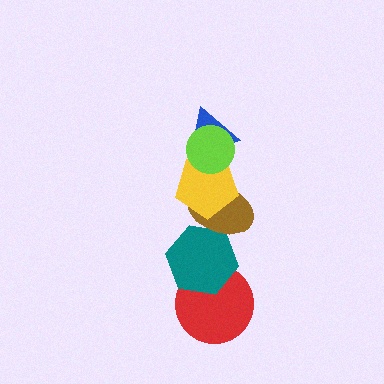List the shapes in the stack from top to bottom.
From top to bottom: the lime circle, the blue triangle, the yellow pentagon, the brown ellipse, the teal hexagon, the red circle.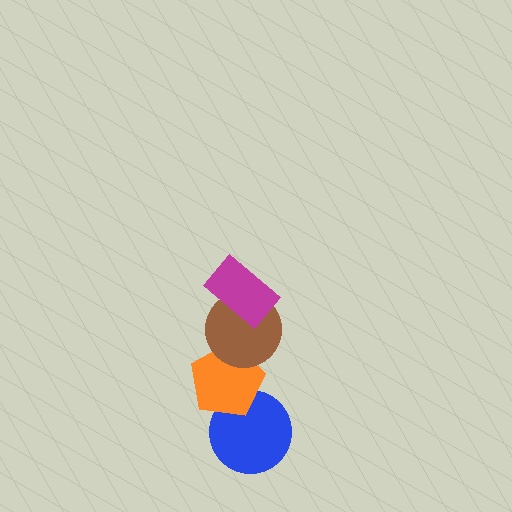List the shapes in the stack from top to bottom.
From top to bottom: the magenta rectangle, the brown circle, the orange pentagon, the blue circle.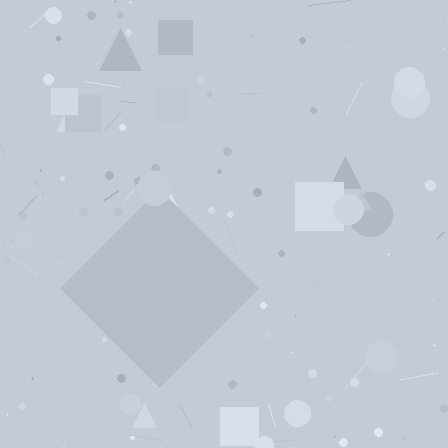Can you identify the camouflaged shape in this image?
The camouflaged shape is a diamond.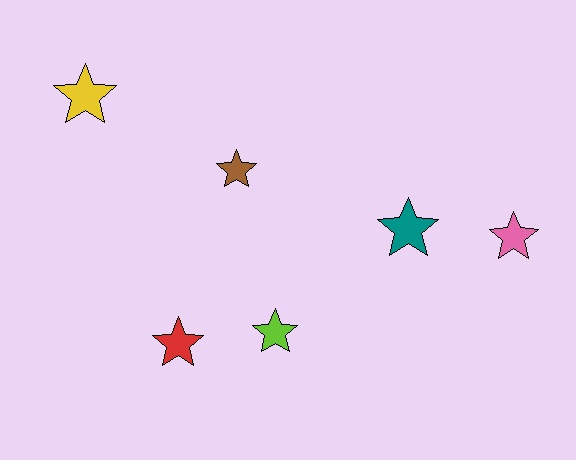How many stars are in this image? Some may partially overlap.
There are 6 stars.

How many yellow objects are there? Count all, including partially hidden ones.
There is 1 yellow object.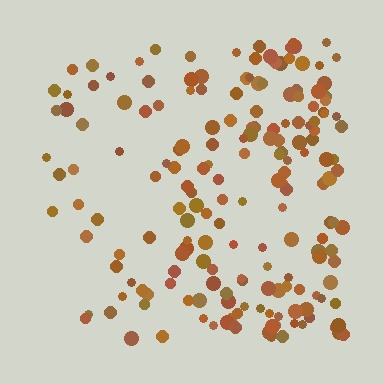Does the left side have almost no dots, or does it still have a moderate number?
Still a moderate number, just noticeably fewer than the right.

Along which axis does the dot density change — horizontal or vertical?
Horizontal.